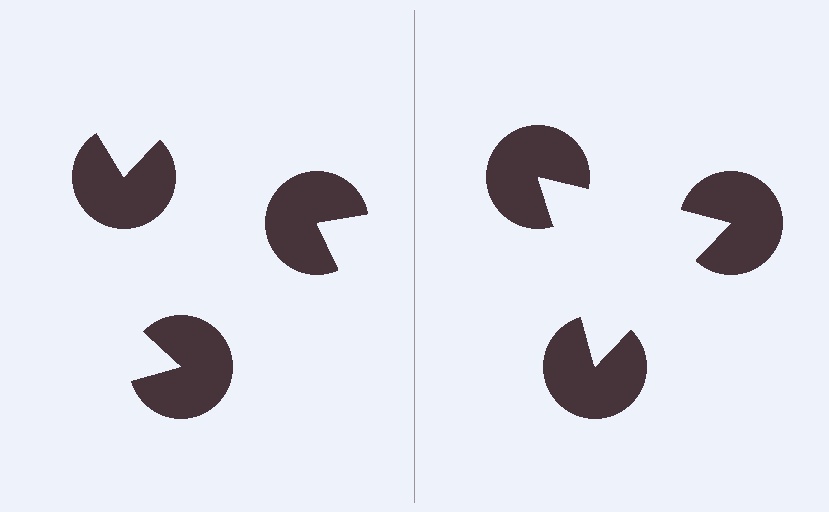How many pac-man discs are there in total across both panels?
6 — 3 on each side.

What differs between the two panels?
The pac-man discs are positioned identically on both sides; only the wedge orientations differ. On the right they align to a triangle; on the left they are misaligned.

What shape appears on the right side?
An illusory triangle.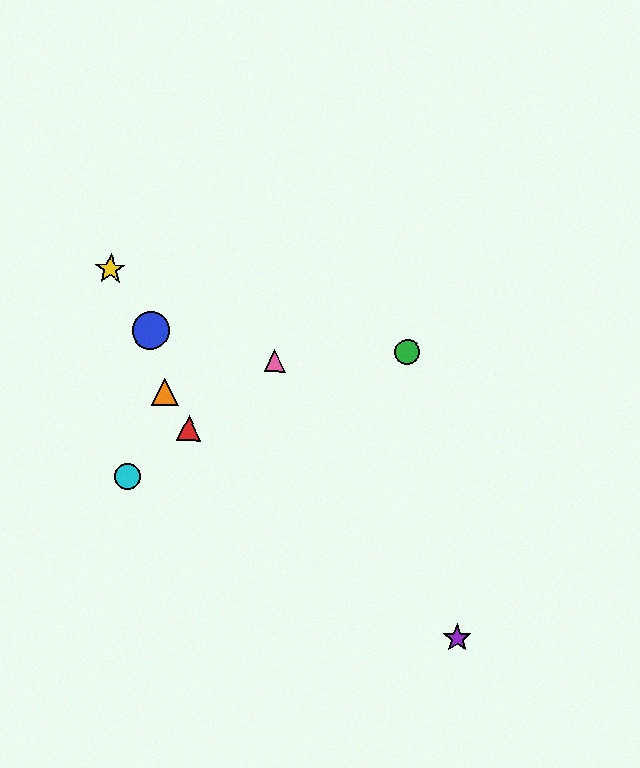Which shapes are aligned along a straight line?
The red triangle, the cyan circle, the pink triangle are aligned along a straight line.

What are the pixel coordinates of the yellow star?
The yellow star is at (111, 269).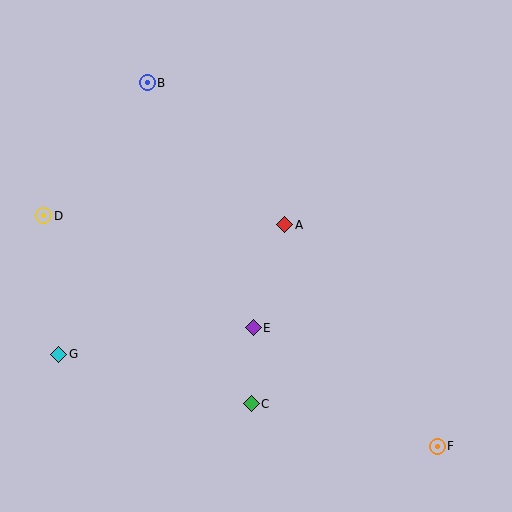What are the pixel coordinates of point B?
Point B is at (147, 83).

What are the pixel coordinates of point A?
Point A is at (285, 225).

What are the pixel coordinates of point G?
Point G is at (59, 354).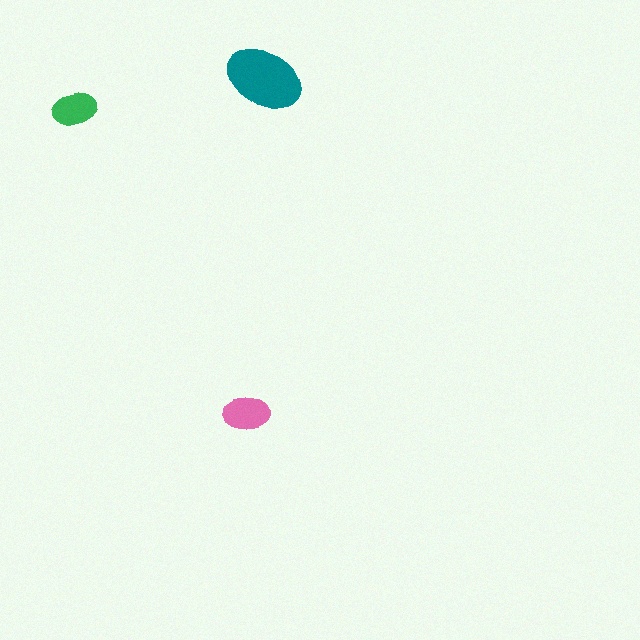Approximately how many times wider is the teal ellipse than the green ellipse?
About 1.5 times wider.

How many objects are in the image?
There are 3 objects in the image.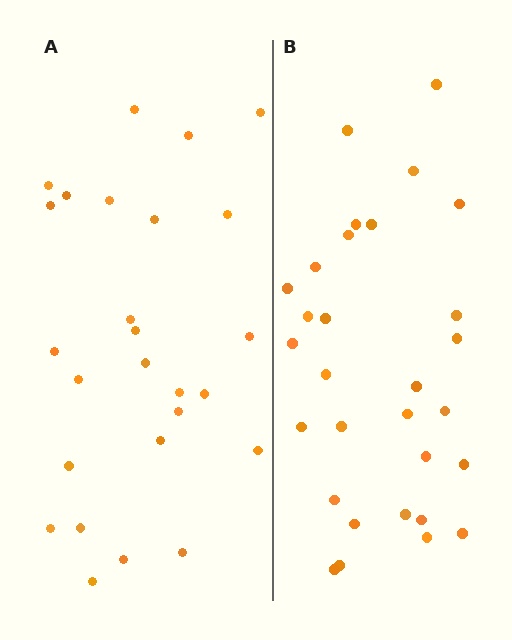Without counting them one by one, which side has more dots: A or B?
Region B (the right region) has more dots.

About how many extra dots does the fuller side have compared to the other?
Region B has about 4 more dots than region A.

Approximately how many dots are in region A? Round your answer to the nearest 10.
About 30 dots. (The exact count is 26, which rounds to 30.)